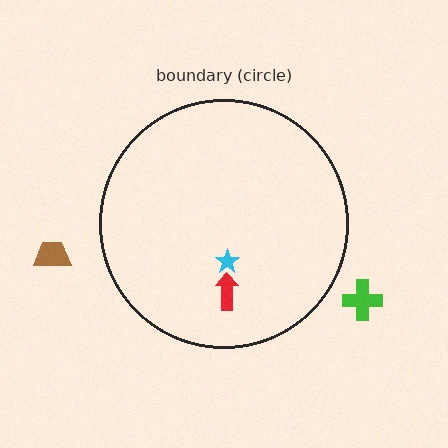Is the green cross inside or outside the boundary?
Outside.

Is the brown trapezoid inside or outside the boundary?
Outside.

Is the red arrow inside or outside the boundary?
Inside.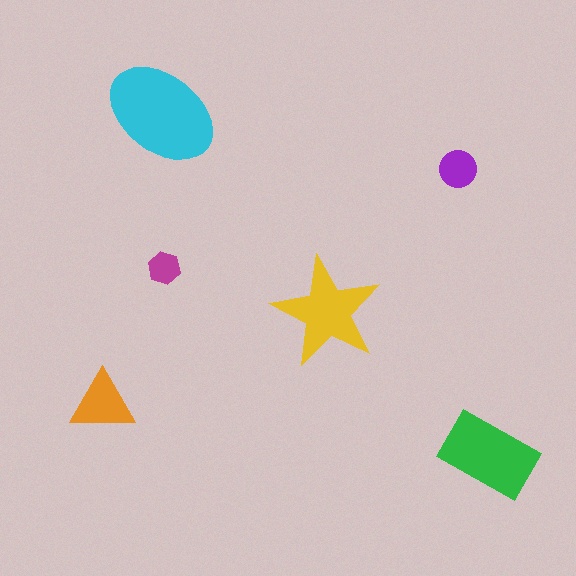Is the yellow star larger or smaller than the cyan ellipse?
Smaller.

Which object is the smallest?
The magenta hexagon.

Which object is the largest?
The cyan ellipse.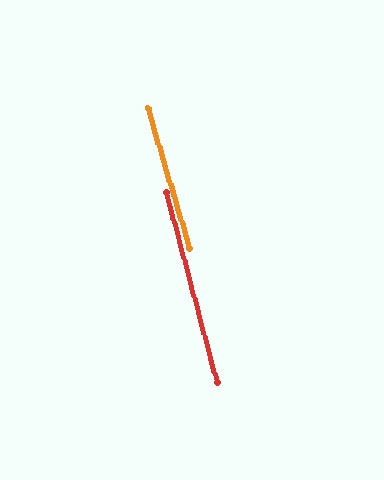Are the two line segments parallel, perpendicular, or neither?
Parallel — their directions differ by only 1.5°.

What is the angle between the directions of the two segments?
Approximately 2 degrees.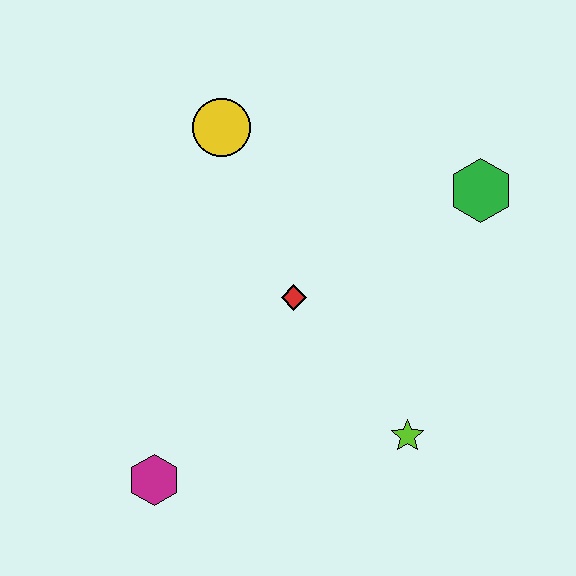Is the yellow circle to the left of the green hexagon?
Yes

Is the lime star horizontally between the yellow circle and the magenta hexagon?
No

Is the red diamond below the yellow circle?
Yes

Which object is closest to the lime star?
The red diamond is closest to the lime star.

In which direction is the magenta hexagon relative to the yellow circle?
The magenta hexagon is below the yellow circle.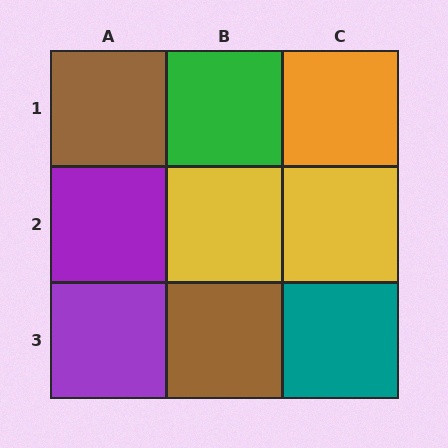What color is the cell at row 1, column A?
Brown.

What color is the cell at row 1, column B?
Green.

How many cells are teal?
1 cell is teal.